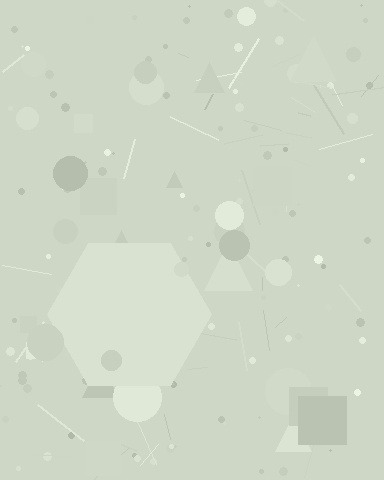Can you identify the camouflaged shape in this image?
The camouflaged shape is a hexagon.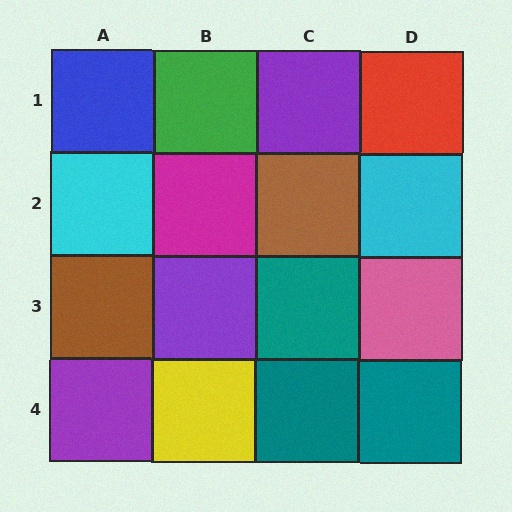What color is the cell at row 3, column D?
Pink.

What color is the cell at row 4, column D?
Teal.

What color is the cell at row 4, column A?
Purple.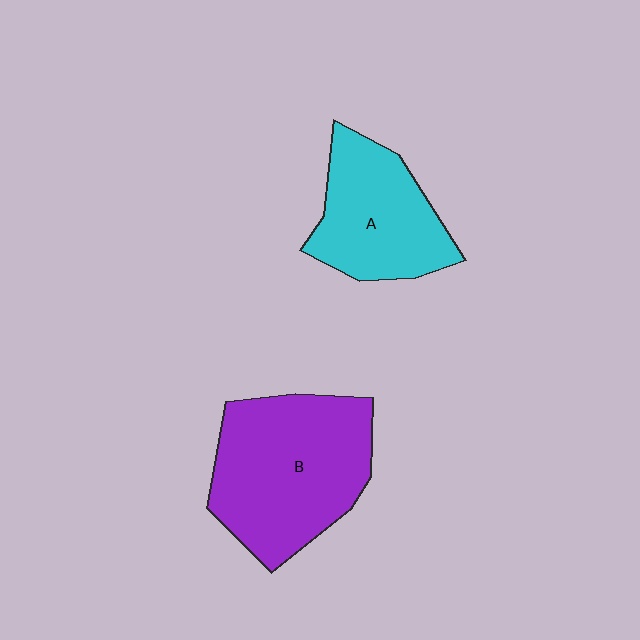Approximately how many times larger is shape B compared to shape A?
Approximately 1.4 times.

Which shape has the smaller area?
Shape A (cyan).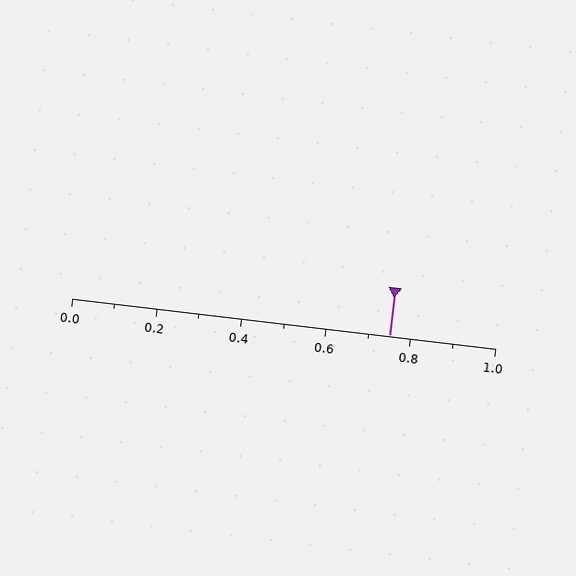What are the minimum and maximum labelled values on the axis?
The axis runs from 0.0 to 1.0.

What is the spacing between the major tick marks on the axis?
The major ticks are spaced 0.2 apart.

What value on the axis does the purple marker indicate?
The marker indicates approximately 0.75.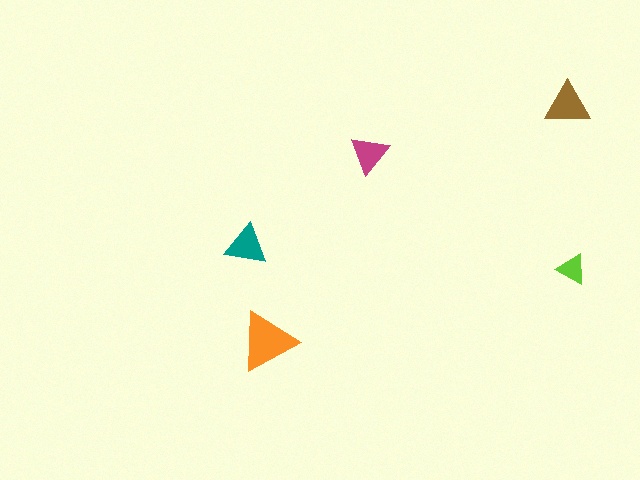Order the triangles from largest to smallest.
the orange one, the brown one, the teal one, the magenta one, the lime one.